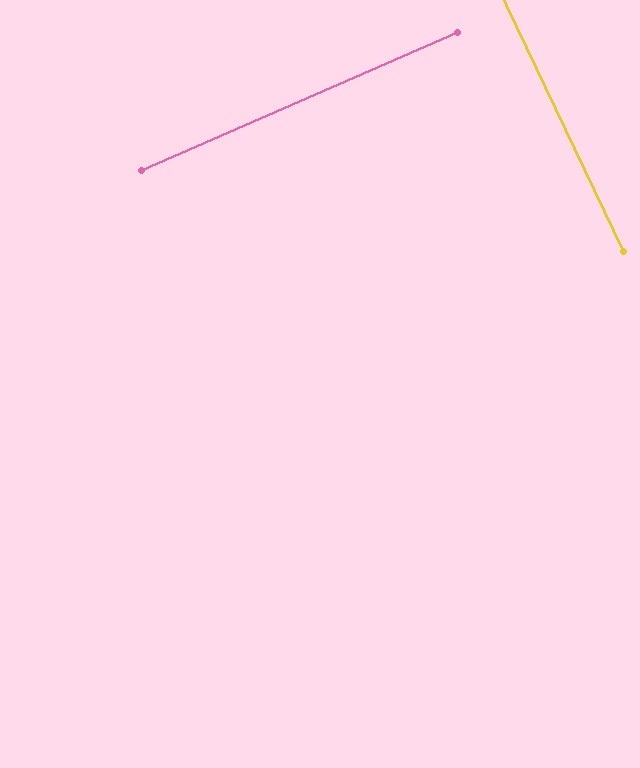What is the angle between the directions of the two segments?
Approximately 88 degrees.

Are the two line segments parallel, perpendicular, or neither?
Perpendicular — they meet at approximately 88°.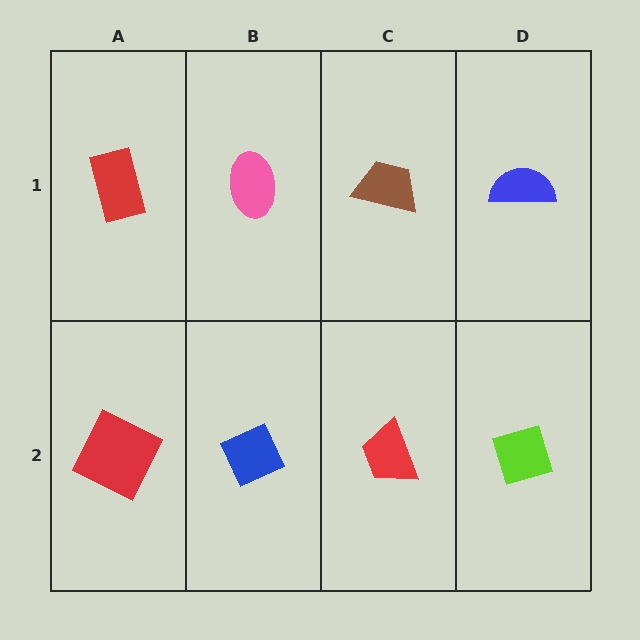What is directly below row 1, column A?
A red square.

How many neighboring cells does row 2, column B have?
3.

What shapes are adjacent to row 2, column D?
A blue semicircle (row 1, column D), a red trapezoid (row 2, column C).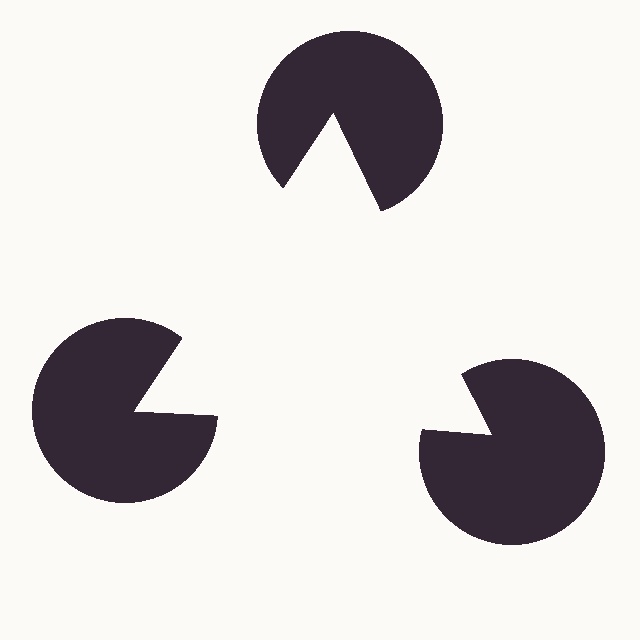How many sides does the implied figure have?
3 sides.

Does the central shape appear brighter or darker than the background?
It typically appears slightly brighter than the background, even though no actual brightness change is drawn.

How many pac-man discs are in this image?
There are 3 — one at each vertex of the illusory triangle.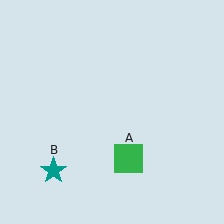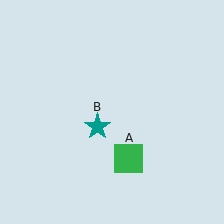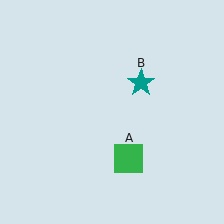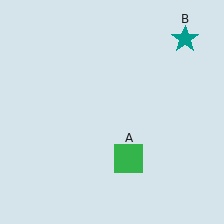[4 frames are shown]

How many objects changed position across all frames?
1 object changed position: teal star (object B).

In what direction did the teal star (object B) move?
The teal star (object B) moved up and to the right.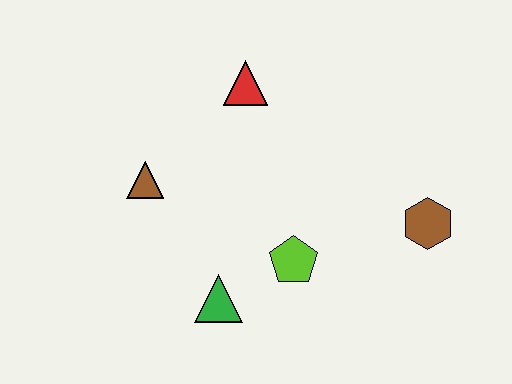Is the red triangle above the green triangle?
Yes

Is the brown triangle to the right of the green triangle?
No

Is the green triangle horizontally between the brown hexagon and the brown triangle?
Yes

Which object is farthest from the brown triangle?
The brown hexagon is farthest from the brown triangle.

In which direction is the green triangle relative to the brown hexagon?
The green triangle is to the left of the brown hexagon.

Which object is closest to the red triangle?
The brown triangle is closest to the red triangle.